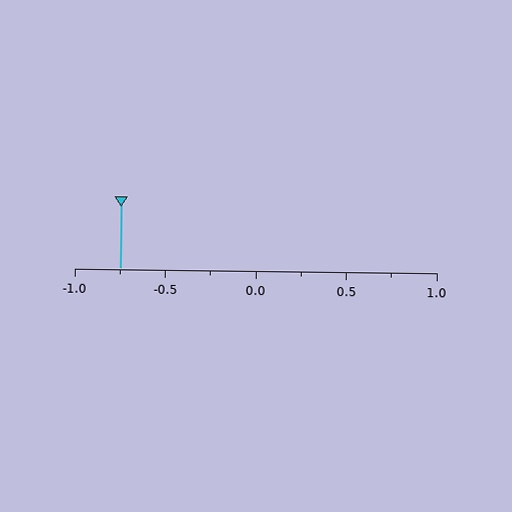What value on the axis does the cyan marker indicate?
The marker indicates approximately -0.75.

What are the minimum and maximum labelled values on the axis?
The axis runs from -1.0 to 1.0.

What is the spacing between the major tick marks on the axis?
The major ticks are spaced 0.5 apart.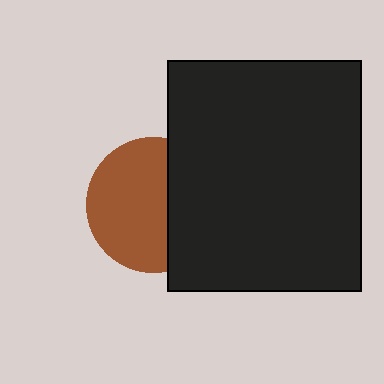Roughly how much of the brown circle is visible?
About half of it is visible (roughly 63%).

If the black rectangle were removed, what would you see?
You would see the complete brown circle.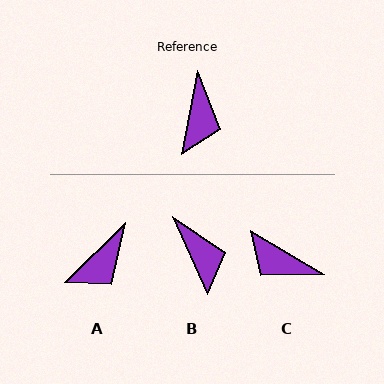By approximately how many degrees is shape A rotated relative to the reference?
Approximately 35 degrees clockwise.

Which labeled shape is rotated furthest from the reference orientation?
C, about 110 degrees away.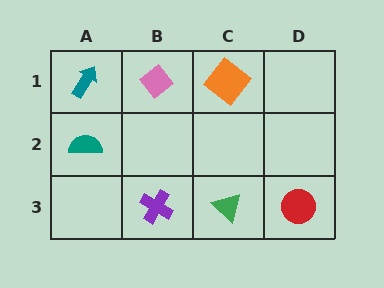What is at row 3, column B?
A purple cross.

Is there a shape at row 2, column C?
No, that cell is empty.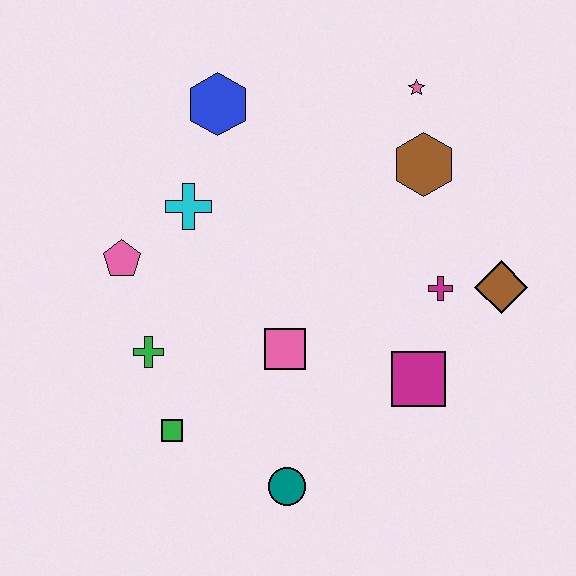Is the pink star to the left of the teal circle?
No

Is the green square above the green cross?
No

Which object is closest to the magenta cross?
The brown diamond is closest to the magenta cross.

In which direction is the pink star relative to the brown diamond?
The pink star is above the brown diamond.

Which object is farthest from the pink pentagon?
The brown diamond is farthest from the pink pentagon.